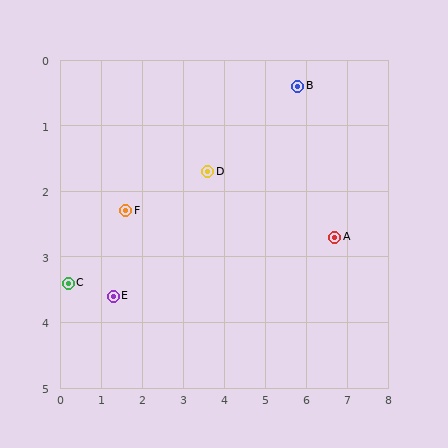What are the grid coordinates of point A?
Point A is at approximately (6.7, 2.7).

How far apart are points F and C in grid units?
Points F and C are about 1.8 grid units apart.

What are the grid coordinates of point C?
Point C is at approximately (0.2, 3.4).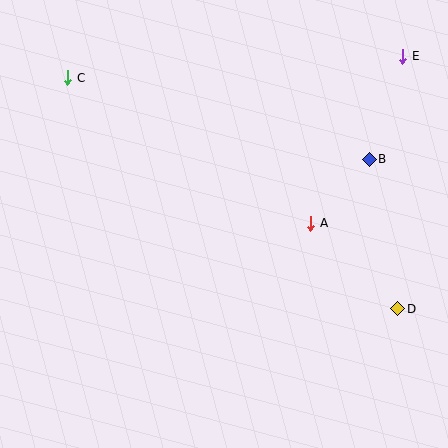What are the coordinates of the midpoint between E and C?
The midpoint between E and C is at (235, 67).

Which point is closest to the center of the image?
Point A at (311, 223) is closest to the center.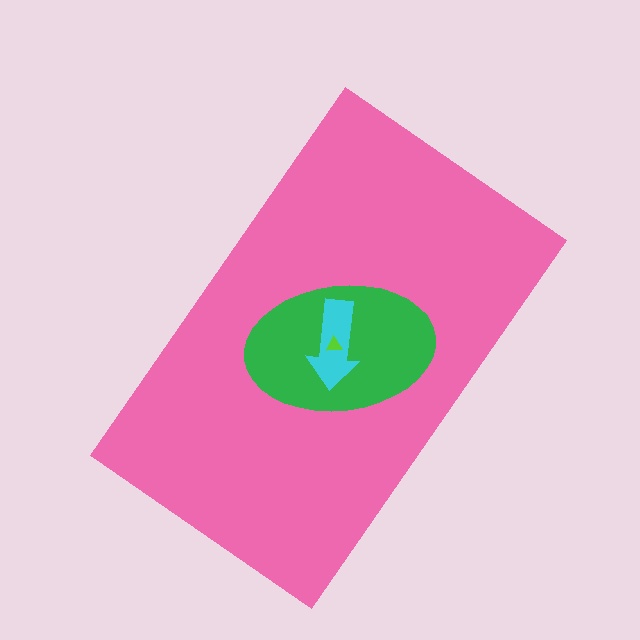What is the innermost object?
The lime triangle.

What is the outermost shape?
The pink rectangle.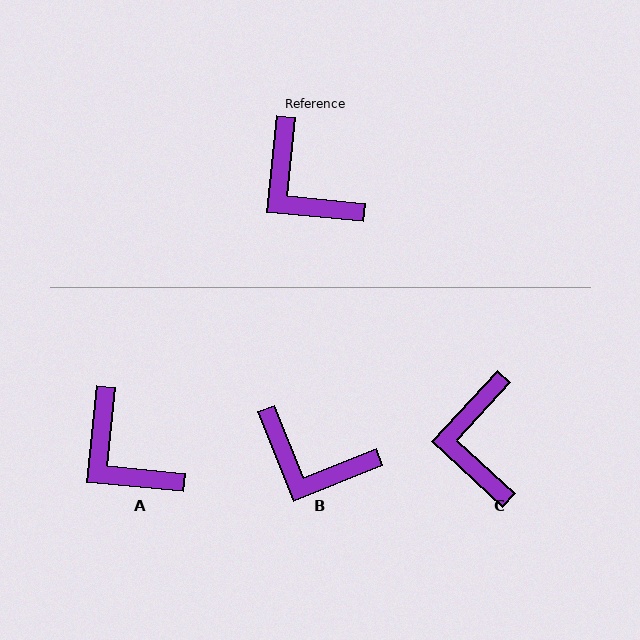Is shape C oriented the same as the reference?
No, it is off by about 37 degrees.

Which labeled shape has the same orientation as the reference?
A.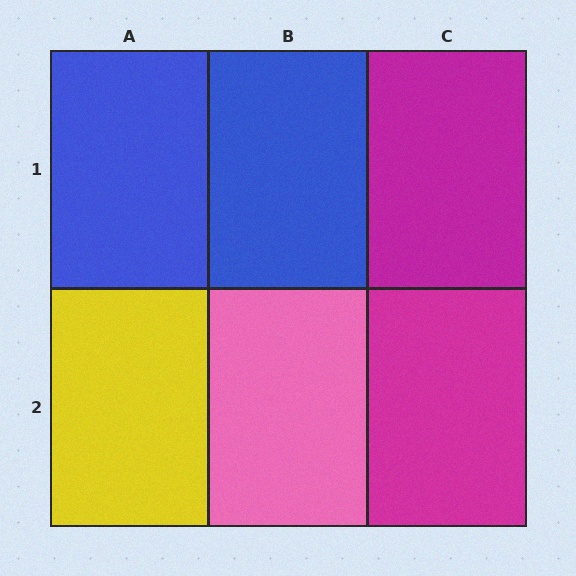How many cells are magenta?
2 cells are magenta.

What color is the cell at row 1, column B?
Blue.